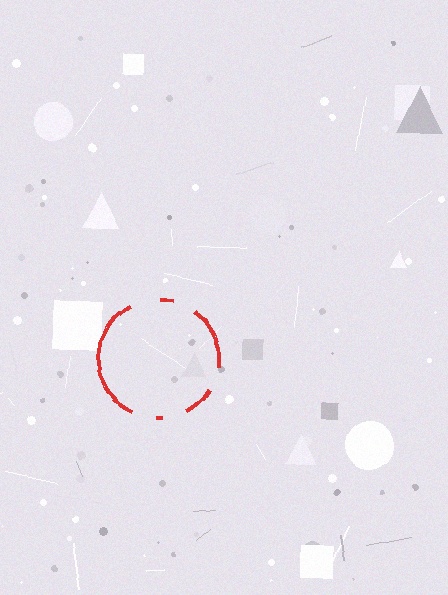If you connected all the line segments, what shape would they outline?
They would outline a circle.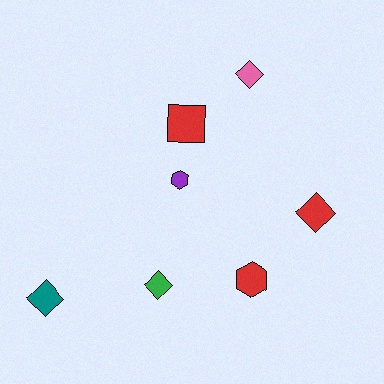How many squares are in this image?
There is 1 square.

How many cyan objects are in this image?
There are no cyan objects.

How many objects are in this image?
There are 7 objects.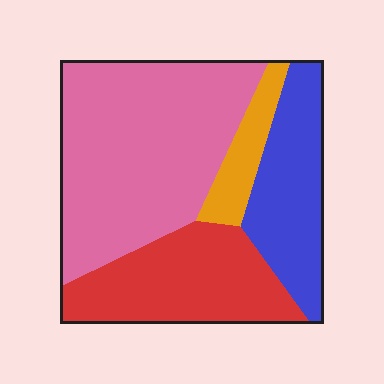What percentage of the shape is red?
Red covers about 25% of the shape.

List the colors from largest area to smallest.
From largest to smallest: pink, red, blue, orange.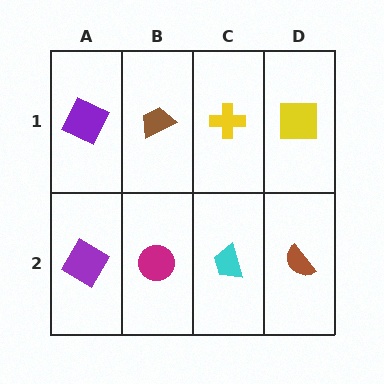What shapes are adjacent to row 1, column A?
A purple diamond (row 2, column A), a brown trapezoid (row 1, column B).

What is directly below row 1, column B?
A magenta circle.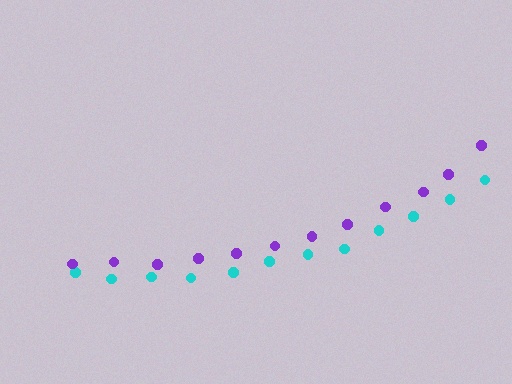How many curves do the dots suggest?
There are 2 distinct paths.